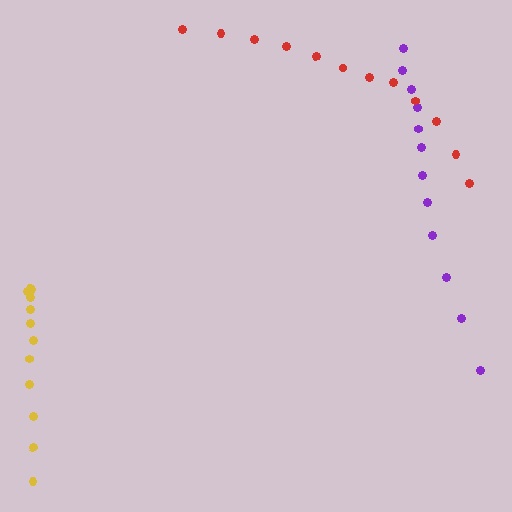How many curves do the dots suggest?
There are 3 distinct paths.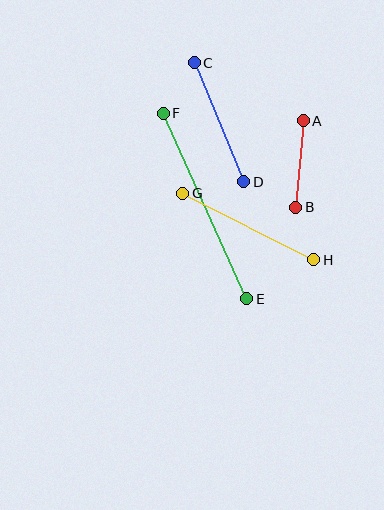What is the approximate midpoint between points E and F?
The midpoint is at approximately (205, 206) pixels.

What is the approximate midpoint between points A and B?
The midpoint is at approximately (299, 164) pixels.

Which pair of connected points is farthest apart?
Points E and F are farthest apart.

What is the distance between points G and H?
The distance is approximately 147 pixels.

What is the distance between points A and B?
The distance is approximately 87 pixels.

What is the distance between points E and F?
The distance is approximately 204 pixels.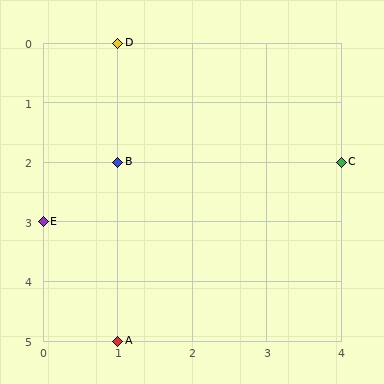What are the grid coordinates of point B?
Point B is at grid coordinates (1, 2).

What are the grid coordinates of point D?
Point D is at grid coordinates (1, 0).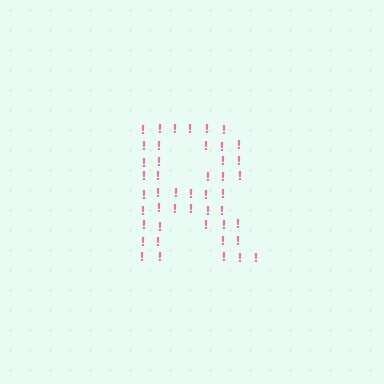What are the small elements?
The small elements are exclamation marks.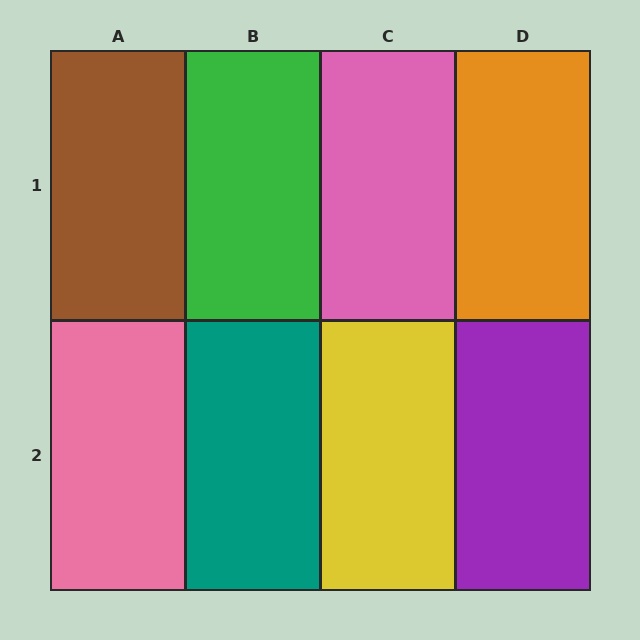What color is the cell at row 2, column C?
Yellow.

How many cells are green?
1 cell is green.